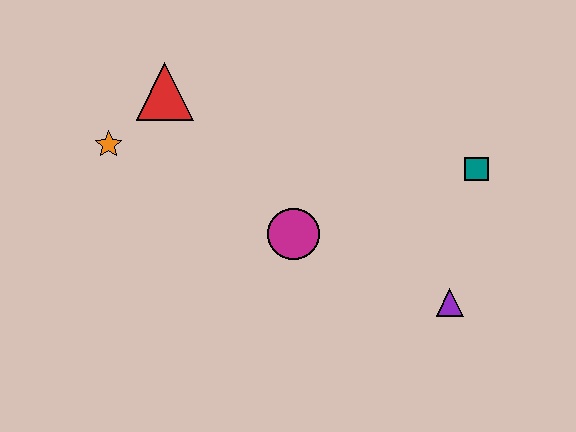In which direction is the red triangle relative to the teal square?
The red triangle is to the left of the teal square.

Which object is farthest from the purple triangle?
The orange star is farthest from the purple triangle.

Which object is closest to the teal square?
The purple triangle is closest to the teal square.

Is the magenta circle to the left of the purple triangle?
Yes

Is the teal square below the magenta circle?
No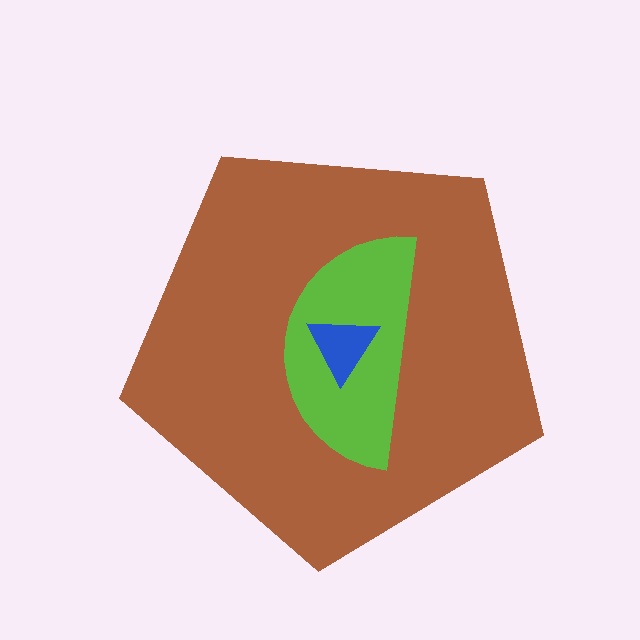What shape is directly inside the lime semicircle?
The blue triangle.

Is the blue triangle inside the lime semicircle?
Yes.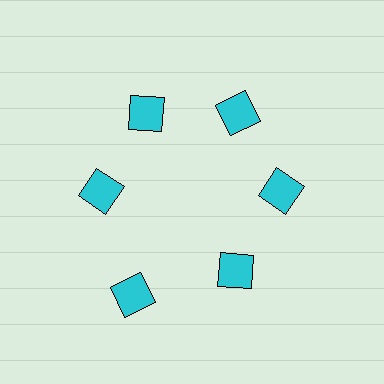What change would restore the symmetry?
The symmetry would be restored by moving it inward, back onto the ring so that all 6 squares sit at equal angles and equal distance from the center.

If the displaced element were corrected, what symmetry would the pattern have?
It would have 6-fold rotational symmetry — the pattern would map onto itself every 60 degrees.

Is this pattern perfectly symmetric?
No. The 6 cyan squares are arranged in a ring, but one element near the 7 o'clock position is pushed outward from the center, breaking the 6-fold rotational symmetry.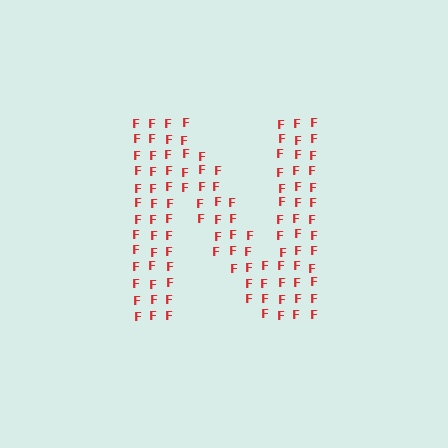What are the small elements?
The small elements are letter F's.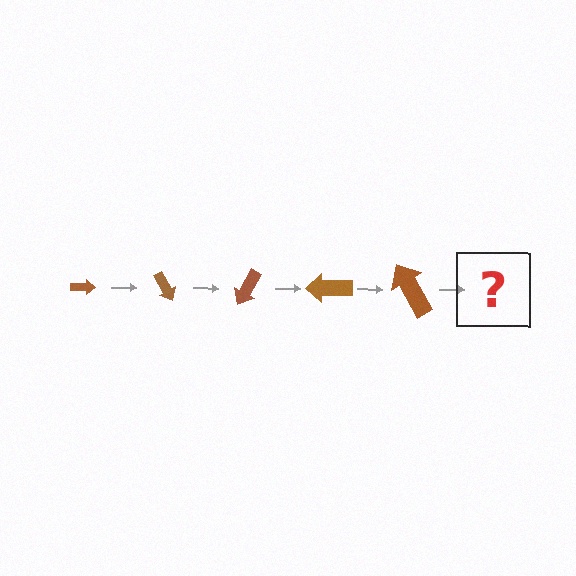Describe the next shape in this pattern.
It should be an arrow, larger than the previous one and rotated 300 degrees from the start.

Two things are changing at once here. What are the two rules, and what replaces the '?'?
The two rules are that the arrow grows larger each step and it rotates 60 degrees each step. The '?' should be an arrow, larger than the previous one and rotated 300 degrees from the start.